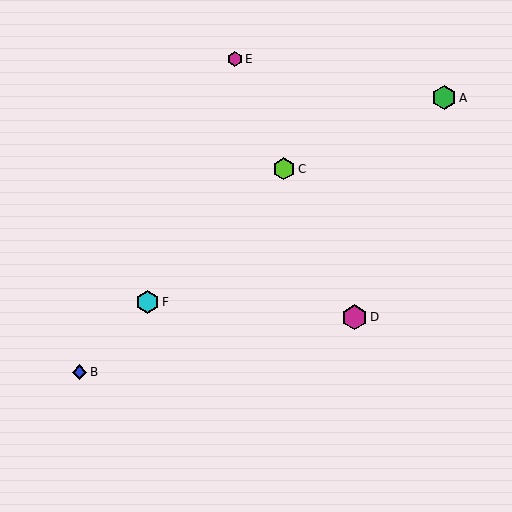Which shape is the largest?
The magenta hexagon (labeled D) is the largest.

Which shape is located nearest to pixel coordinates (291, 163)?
The lime hexagon (labeled C) at (284, 169) is nearest to that location.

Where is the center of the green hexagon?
The center of the green hexagon is at (444, 98).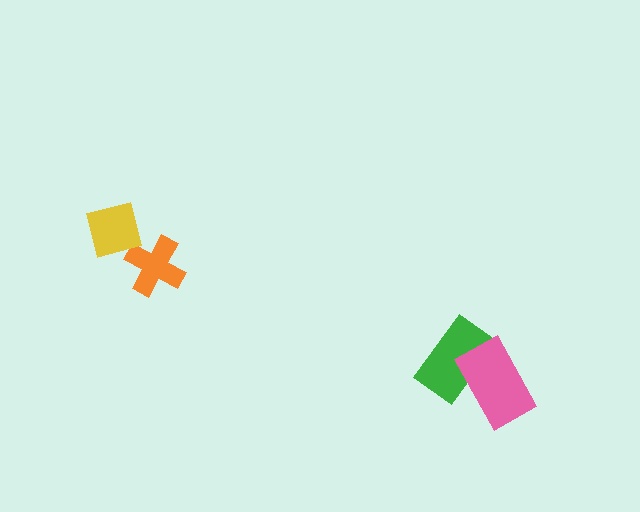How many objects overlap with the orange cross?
1 object overlaps with the orange cross.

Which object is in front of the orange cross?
The yellow square is in front of the orange cross.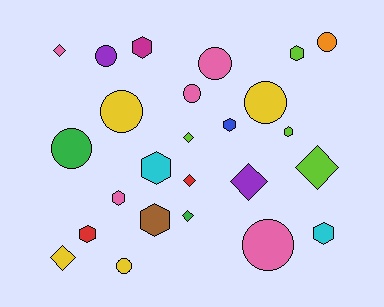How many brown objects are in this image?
There is 1 brown object.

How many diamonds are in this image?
There are 7 diamonds.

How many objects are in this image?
There are 25 objects.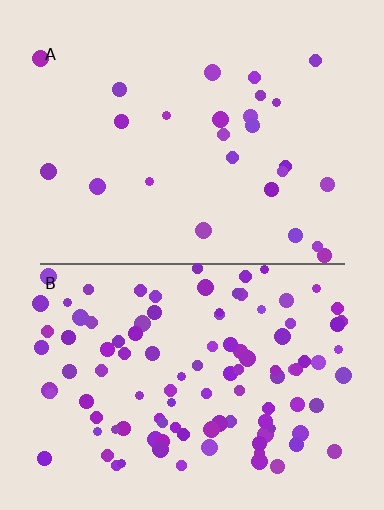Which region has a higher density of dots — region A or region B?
B (the bottom).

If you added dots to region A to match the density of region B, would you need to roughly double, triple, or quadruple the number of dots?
Approximately quadruple.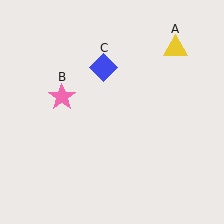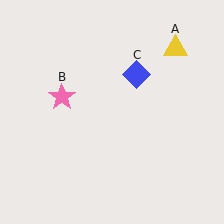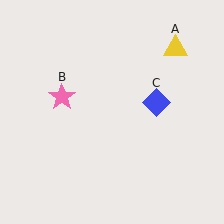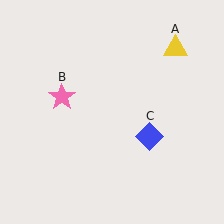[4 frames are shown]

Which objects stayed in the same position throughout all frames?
Yellow triangle (object A) and pink star (object B) remained stationary.